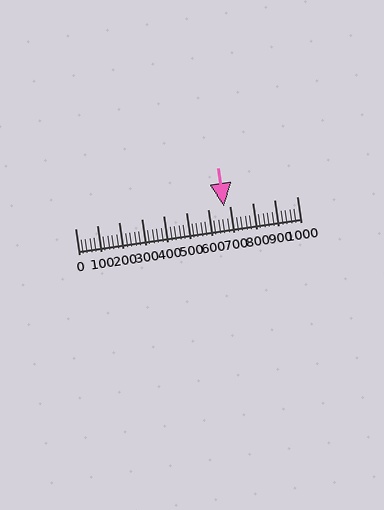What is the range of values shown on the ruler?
The ruler shows values from 0 to 1000.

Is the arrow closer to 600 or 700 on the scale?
The arrow is closer to 700.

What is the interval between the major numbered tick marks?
The major tick marks are spaced 100 units apart.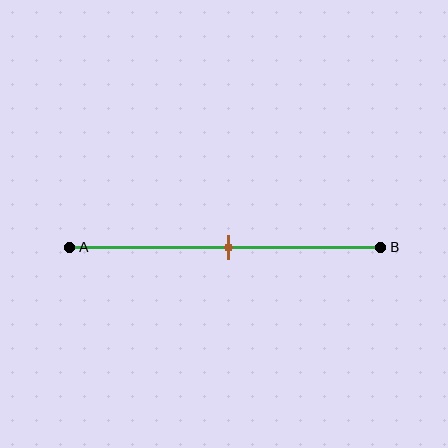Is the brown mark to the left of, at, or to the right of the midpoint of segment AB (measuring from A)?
The brown mark is approximately at the midpoint of segment AB.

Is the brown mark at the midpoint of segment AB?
Yes, the mark is approximately at the midpoint.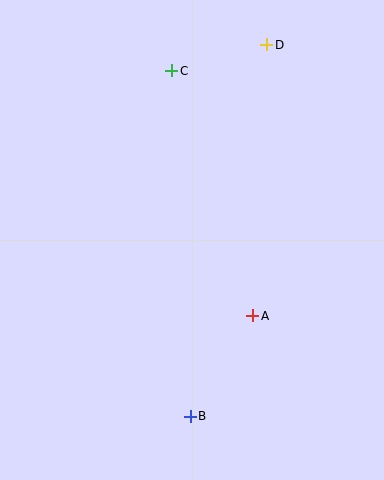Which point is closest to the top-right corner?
Point D is closest to the top-right corner.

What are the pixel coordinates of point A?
Point A is at (253, 316).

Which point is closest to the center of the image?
Point A at (253, 316) is closest to the center.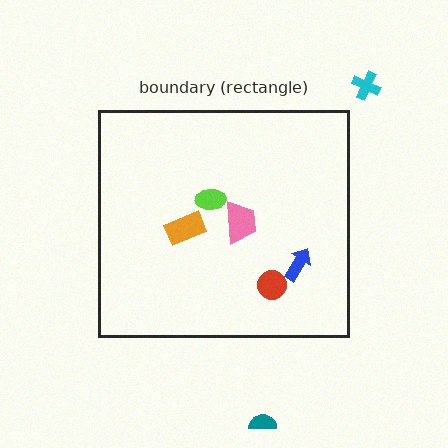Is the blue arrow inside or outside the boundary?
Inside.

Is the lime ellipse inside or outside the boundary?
Inside.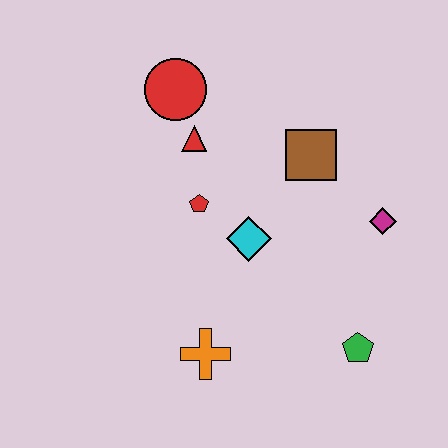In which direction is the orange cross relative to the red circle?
The orange cross is below the red circle.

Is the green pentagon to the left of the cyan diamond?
No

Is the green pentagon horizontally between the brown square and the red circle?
No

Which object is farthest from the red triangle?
The green pentagon is farthest from the red triangle.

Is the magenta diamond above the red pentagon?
No